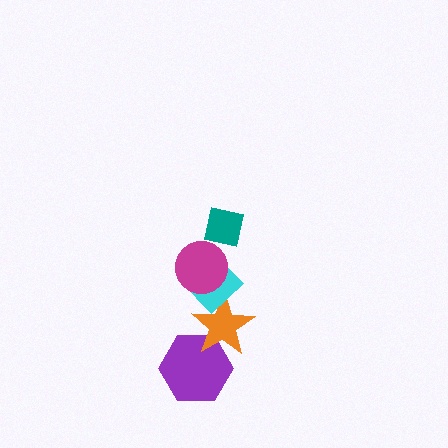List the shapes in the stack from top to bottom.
From top to bottom: the teal square, the magenta circle, the cyan diamond, the orange star, the purple hexagon.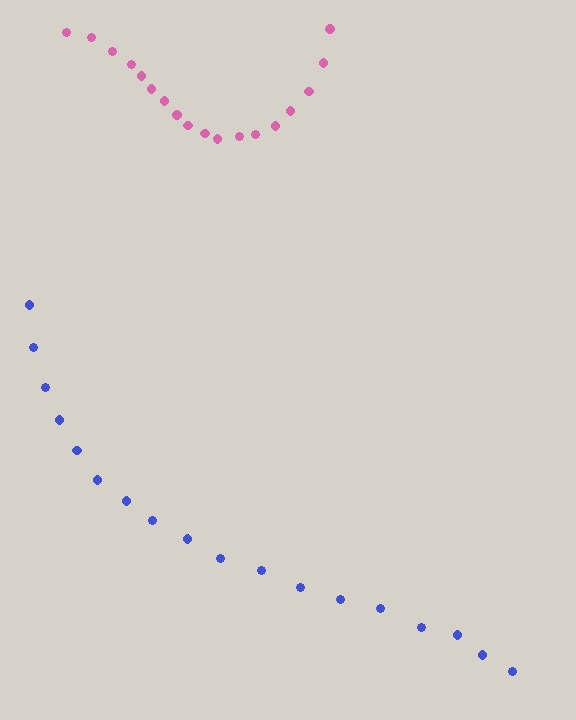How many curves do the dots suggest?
There are 2 distinct paths.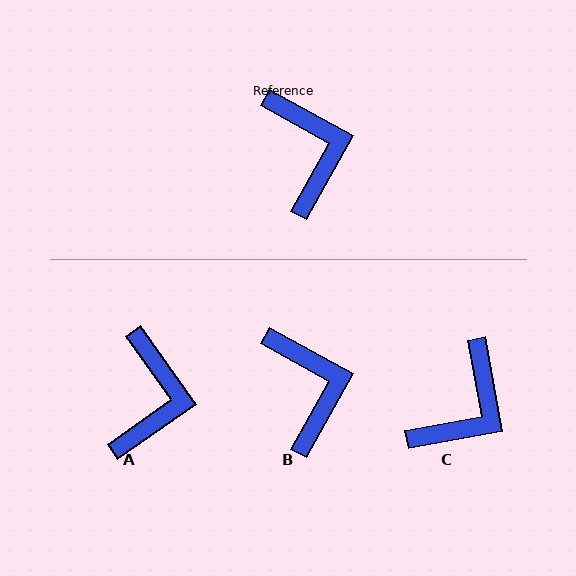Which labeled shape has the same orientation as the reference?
B.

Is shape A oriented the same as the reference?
No, it is off by about 26 degrees.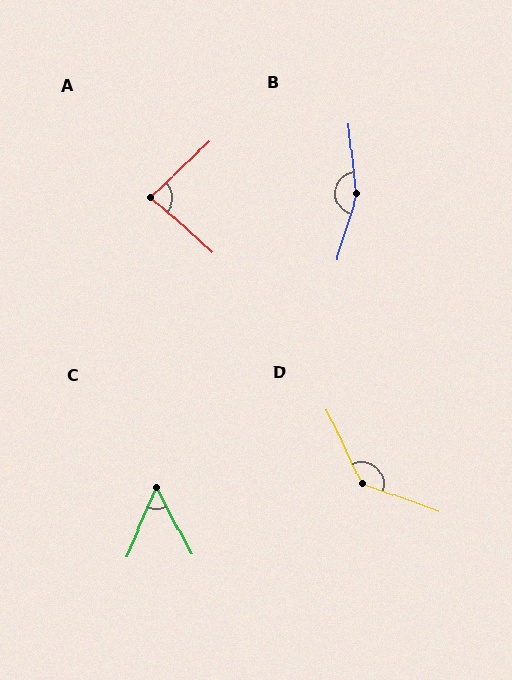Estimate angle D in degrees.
Approximately 135 degrees.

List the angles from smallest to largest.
C (51°), A (85°), D (135°), B (157°).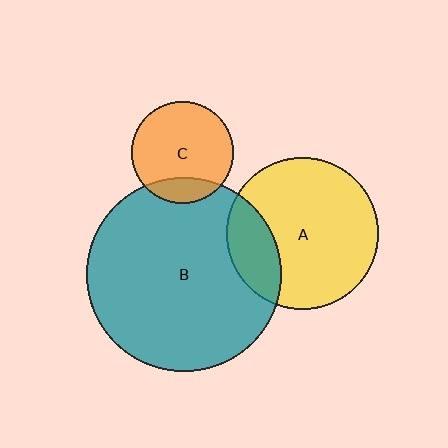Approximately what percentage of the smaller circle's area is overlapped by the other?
Approximately 15%.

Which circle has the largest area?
Circle B (teal).